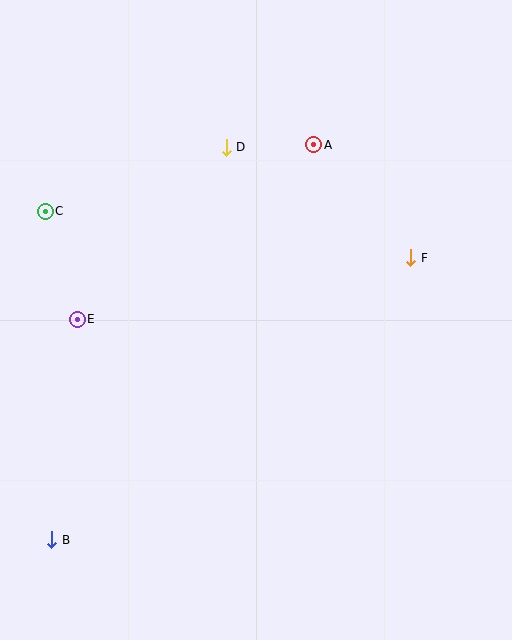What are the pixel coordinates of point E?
Point E is at (77, 319).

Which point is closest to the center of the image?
Point F at (411, 258) is closest to the center.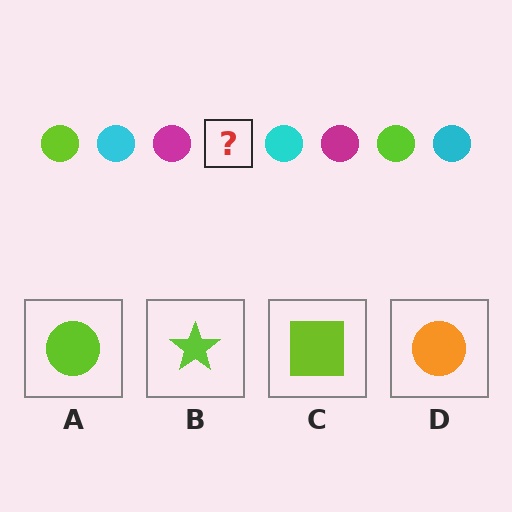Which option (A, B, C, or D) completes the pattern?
A.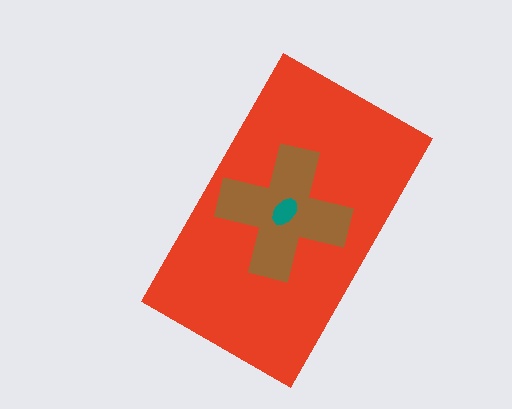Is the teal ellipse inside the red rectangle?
Yes.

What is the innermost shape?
The teal ellipse.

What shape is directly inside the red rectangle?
The brown cross.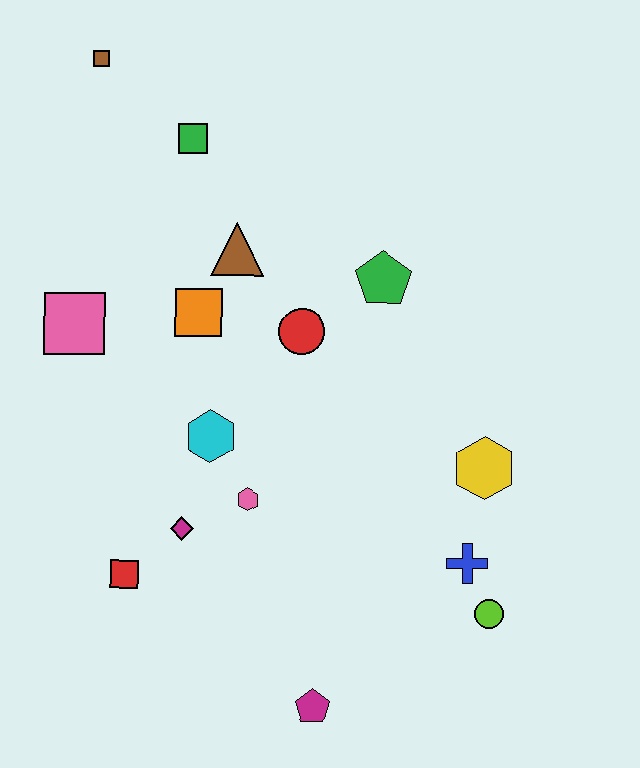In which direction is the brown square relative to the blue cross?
The brown square is above the blue cross.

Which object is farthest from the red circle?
The magenta pentagon is farthest from the red circle.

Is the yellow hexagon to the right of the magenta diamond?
Yes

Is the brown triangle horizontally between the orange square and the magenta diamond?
No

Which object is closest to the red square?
The magenta diamond is closest to the red square.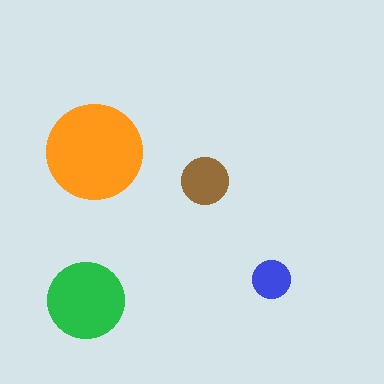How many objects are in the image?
There are 4 objects in the image.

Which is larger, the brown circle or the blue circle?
The brown one.